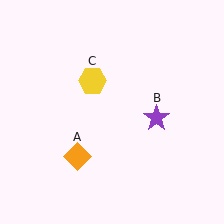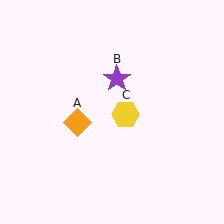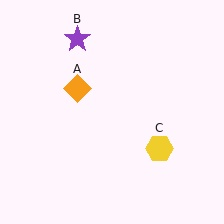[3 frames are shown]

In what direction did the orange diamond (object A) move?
The orange diamond (object A) moved up.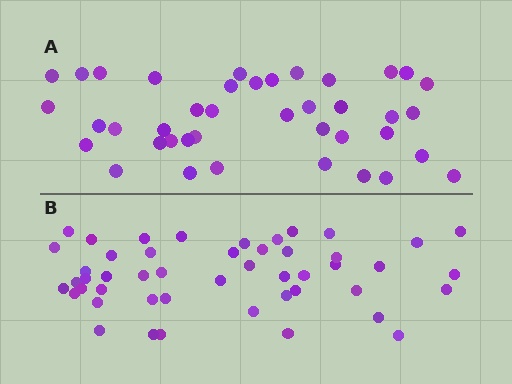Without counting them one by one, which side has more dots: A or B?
Region B (the bottom region) has more dots.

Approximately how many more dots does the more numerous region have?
Region B has roughly 8 or so more dots than region A.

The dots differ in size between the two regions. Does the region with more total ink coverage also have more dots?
No. Region A has more total ink coverage because its dots are larger, but region B actually contains more individual dots. Total area can be misleading — the number of items is what matters here.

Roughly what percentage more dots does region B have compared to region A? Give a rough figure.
About 20% more.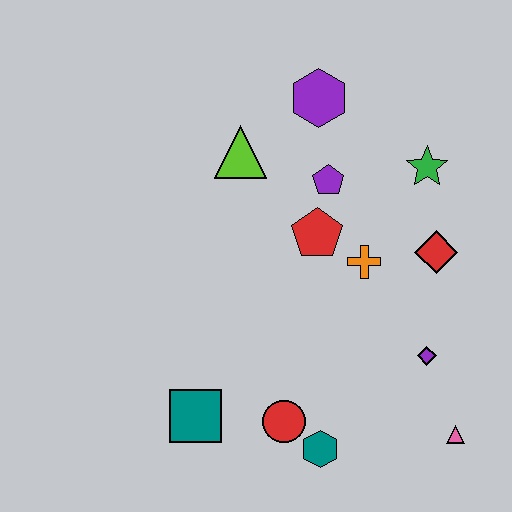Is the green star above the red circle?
Yes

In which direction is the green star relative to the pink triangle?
The green star is above the pink triangle.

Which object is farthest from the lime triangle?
The pink triangle is farthest from the lime triangle.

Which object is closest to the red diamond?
The orange cross is closest to the red diamond.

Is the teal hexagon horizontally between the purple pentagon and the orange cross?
No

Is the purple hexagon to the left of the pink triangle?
Yes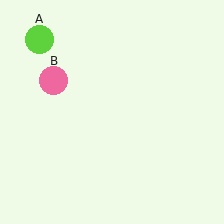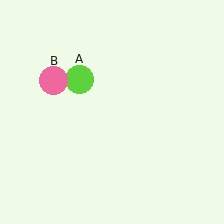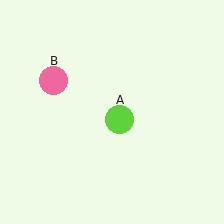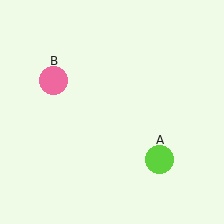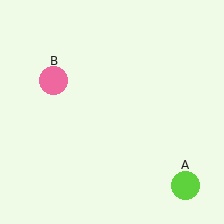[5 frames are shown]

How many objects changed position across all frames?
1 object changed position: lime circle (object A).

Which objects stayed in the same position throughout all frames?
Pink circle (object B) remained stationary.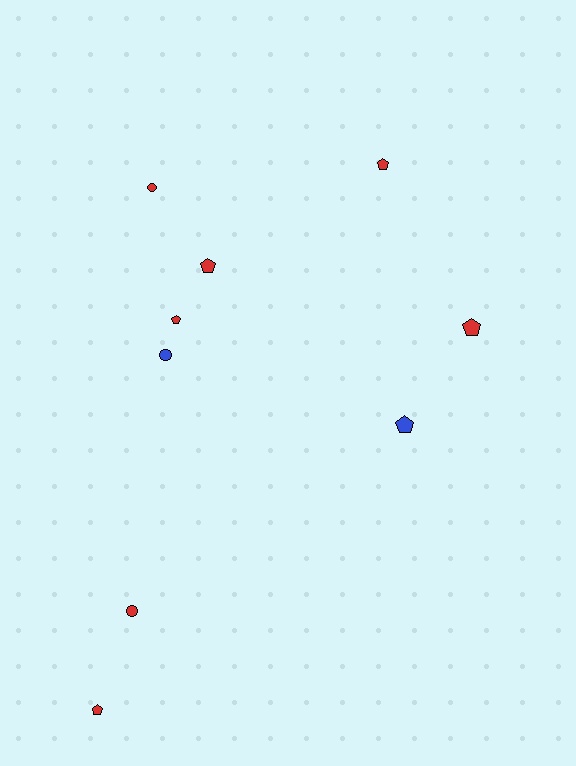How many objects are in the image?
There are 9 objects.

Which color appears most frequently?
Red, with 7 objects.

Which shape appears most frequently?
Pentagon, with 6 objects.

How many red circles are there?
There are 2 red circles.